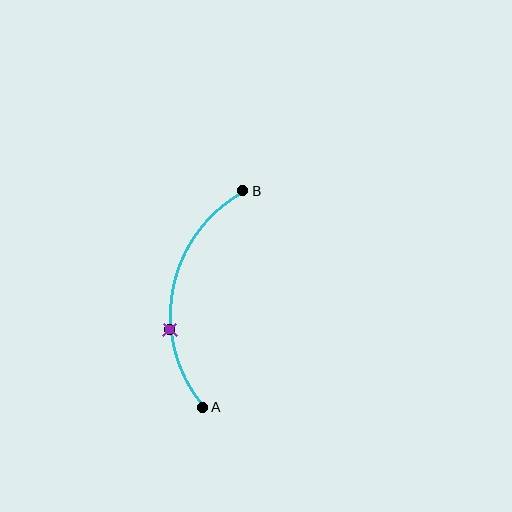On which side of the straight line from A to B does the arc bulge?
The arc bulges to the left of the straight line connecting A and B.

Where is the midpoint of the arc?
The arc midpoint is the point on the curve farthest from the straight line joining A and B. It sits to the left of that line.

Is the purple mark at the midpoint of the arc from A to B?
No. The purple mark lies on the arc but is closer to endpoint A. The arc midpoint would be at the point on the curve equidistant along the arc from both A and B.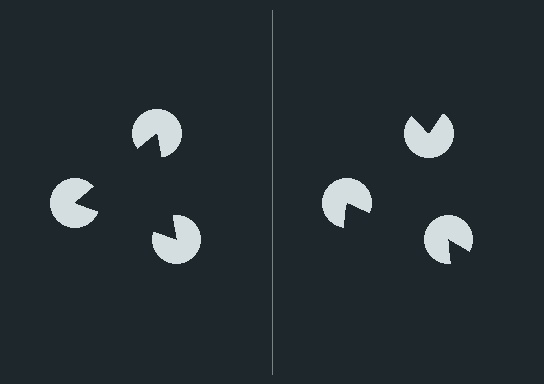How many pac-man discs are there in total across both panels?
6 — 3 on each side.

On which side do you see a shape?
An illusory triangle appears on the left side. On the right side the wedge cuts are rotated, so no coherent shape forms.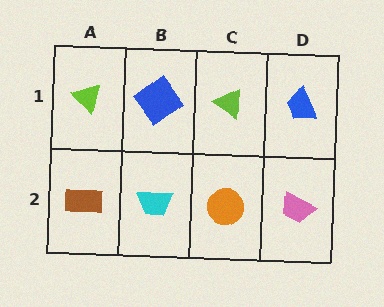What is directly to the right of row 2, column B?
An orange circle.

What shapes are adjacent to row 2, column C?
A lime triangle (row 1, column C), a cyan trapezoid (row 2, column B), a pink trapezoid (row 2, column D).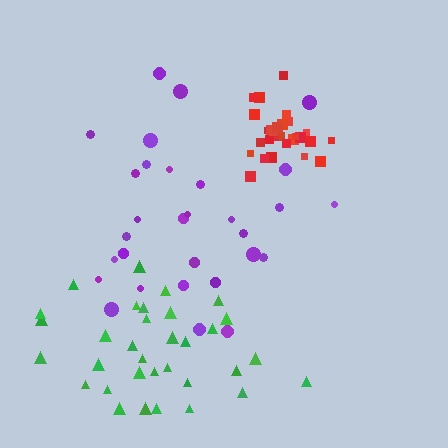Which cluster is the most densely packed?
Red.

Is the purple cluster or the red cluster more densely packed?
Red.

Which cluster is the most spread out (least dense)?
Purple.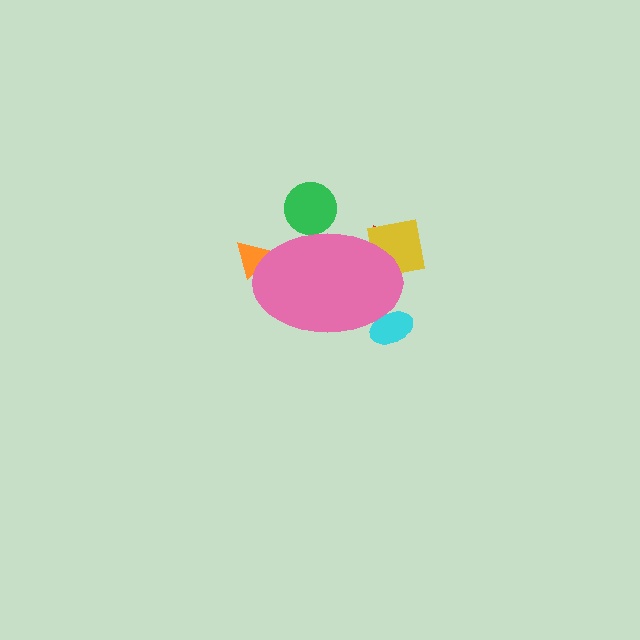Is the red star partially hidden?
Yes, the red star is partially hidden behind the pink ellipse.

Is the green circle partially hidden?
Yes, the green circle is partially hidden behind the pink ellipse.